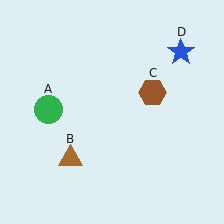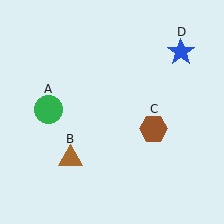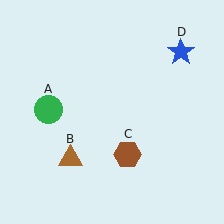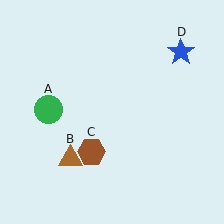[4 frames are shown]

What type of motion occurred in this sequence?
The brown hexagon (object C) rotated clockwise around the center of the scene.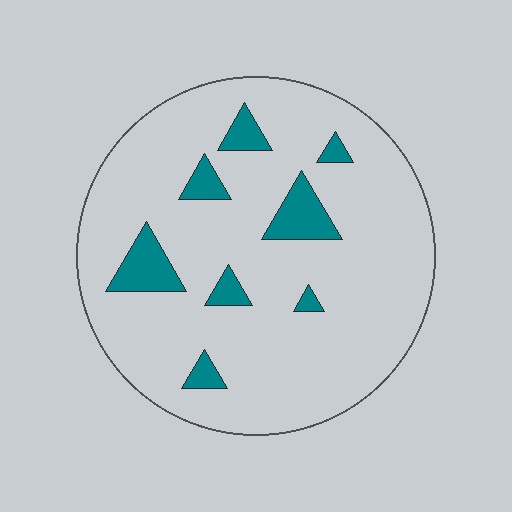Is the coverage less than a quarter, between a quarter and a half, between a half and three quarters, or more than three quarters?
Less than a quarter.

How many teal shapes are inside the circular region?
8.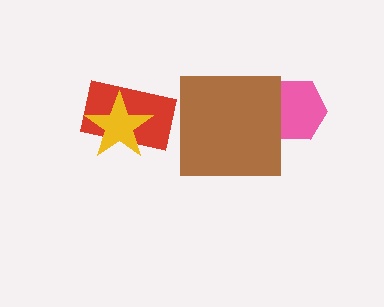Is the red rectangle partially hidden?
Yes, it is partially covered by another shape.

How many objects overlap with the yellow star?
1 object overlaps with the yellow star.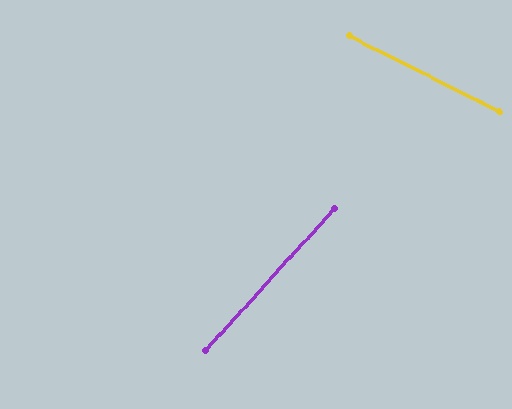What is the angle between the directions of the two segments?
Approximately 75 degrees.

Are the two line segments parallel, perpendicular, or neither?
Neither parallel nor perpendicular — they differ by about 75°.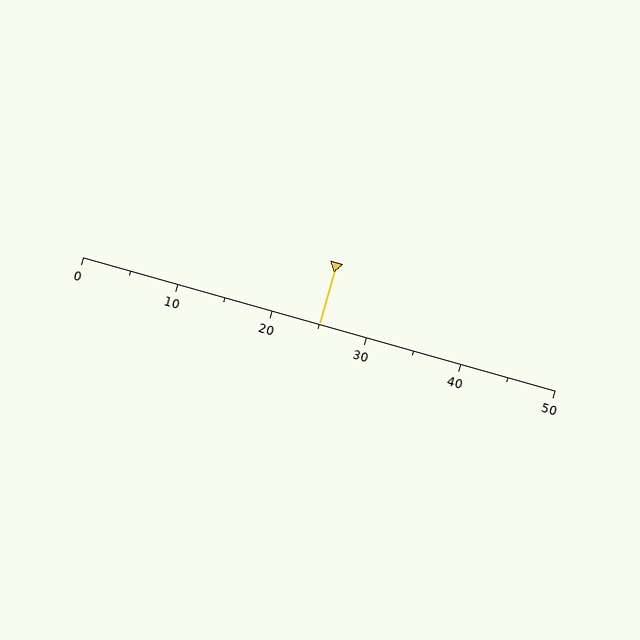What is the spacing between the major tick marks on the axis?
The major ticks are spaced 10 apart.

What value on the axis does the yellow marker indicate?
The marker indicates approximately 25.